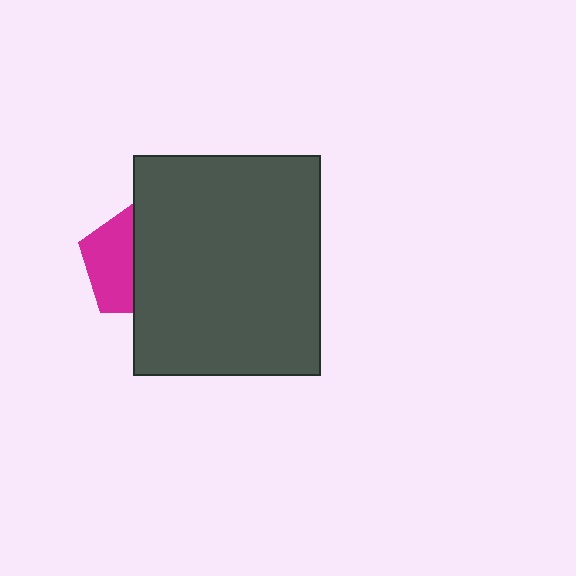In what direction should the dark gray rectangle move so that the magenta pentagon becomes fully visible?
The dark gray rectangle should move right. That is the shortest direction to clear the overlap and leave the magenta pentagon fully visible.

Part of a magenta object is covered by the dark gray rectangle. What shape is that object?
It is a pentagon.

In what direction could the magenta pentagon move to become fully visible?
The magenta pentagon could move left. That would shift it out from behind the dark gray rectangle entirely.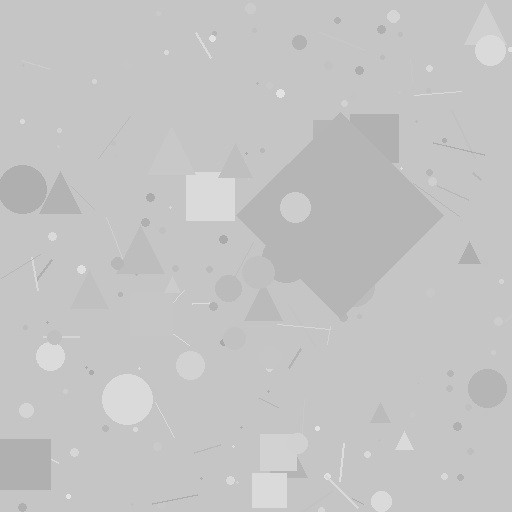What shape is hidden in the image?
A diamond is hidden in the image.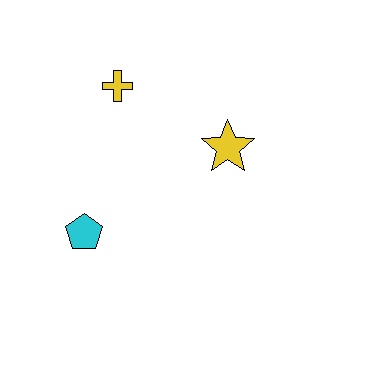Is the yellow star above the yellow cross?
No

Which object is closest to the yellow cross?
The yellow star is closest to the yellow cross.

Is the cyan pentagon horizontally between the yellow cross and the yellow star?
No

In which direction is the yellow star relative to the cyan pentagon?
The yellow star is to the right of the cyan pentagon.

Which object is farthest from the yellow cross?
The cyan pentagon is farthest from the yellow cross.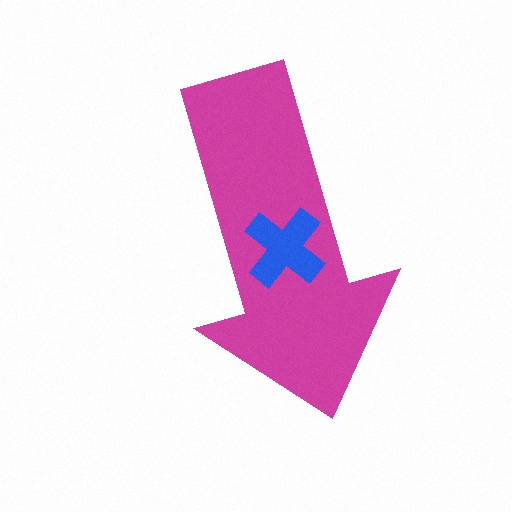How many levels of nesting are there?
2.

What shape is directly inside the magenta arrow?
The blue cross.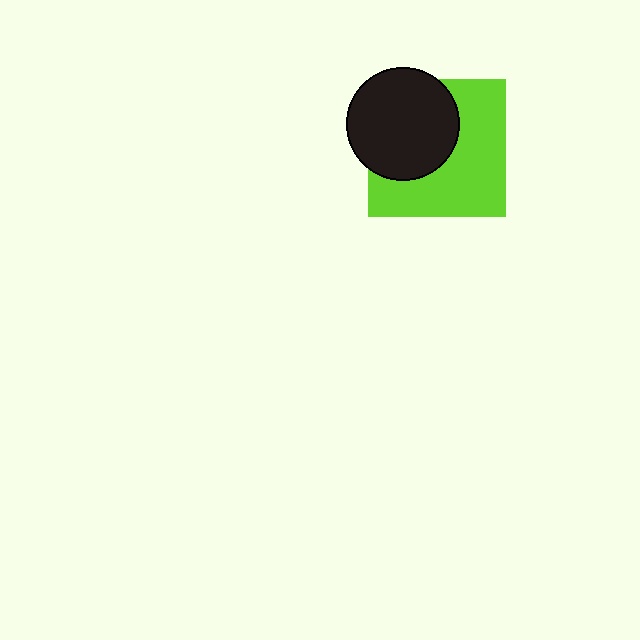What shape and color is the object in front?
The object in front is a black circle.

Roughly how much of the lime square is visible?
About half of it is visible (roughly 57%).